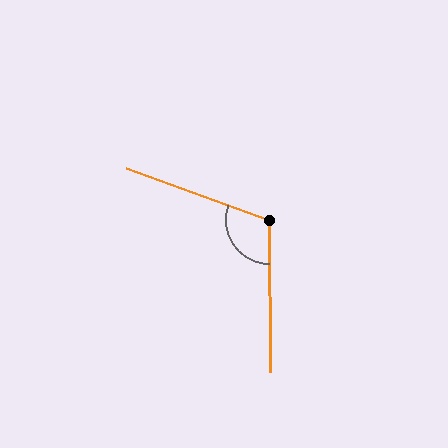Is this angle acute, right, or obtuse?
It is obtuse.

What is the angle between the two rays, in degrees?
Approximately 110 degrees.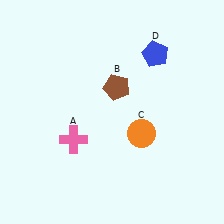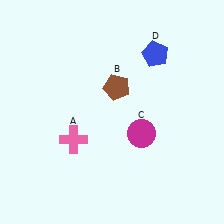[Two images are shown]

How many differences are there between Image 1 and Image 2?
There is 1 difference between the two images.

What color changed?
The circle (C) changed from orange in Image 1 to magenta in Image 2.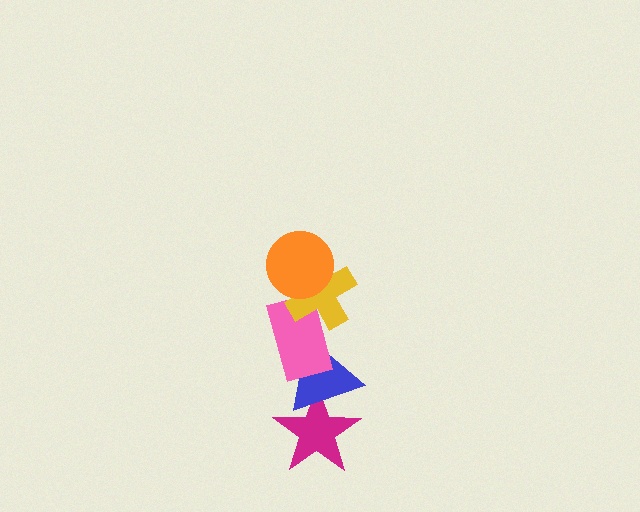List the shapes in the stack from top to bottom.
From top to bottom: the orange circle, the yellow cross, the pink rectangle, the blue triangle, the magenta star.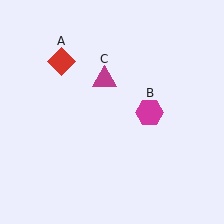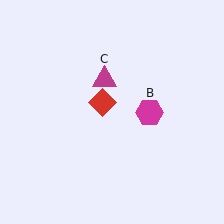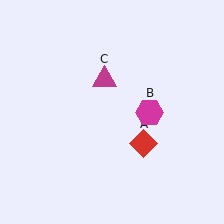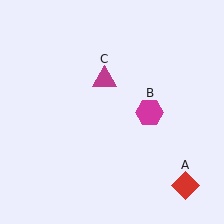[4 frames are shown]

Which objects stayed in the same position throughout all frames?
Magenta hexagon (object B) and magenta triangle (object C) remained stationary.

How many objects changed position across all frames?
1 object changed position: red diamond (object A).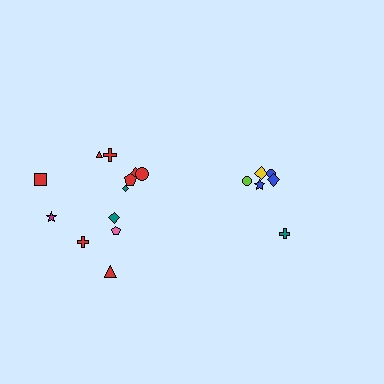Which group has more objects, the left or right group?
The left group.